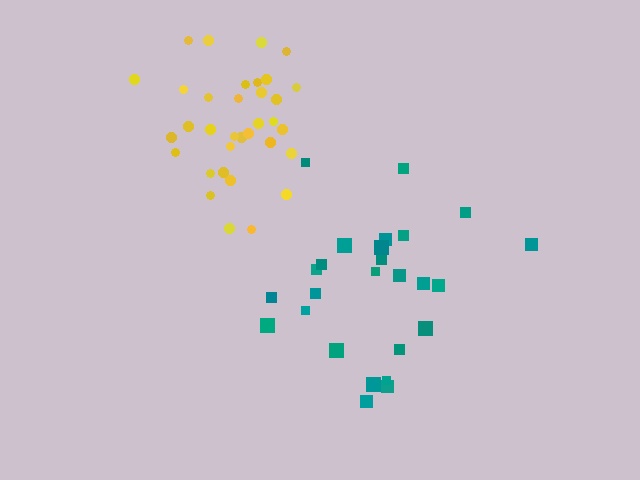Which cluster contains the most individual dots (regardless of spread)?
Yellow (34).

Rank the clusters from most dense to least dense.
yellow, teal.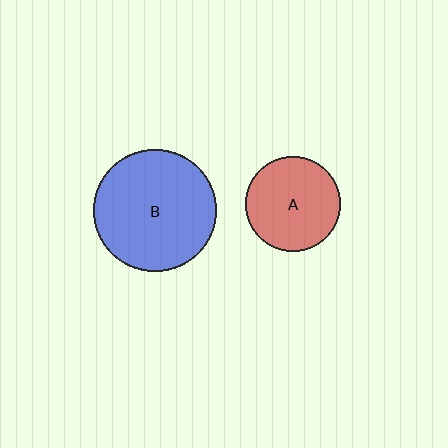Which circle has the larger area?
Circle B (blue).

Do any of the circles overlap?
No, none of the circles overlap.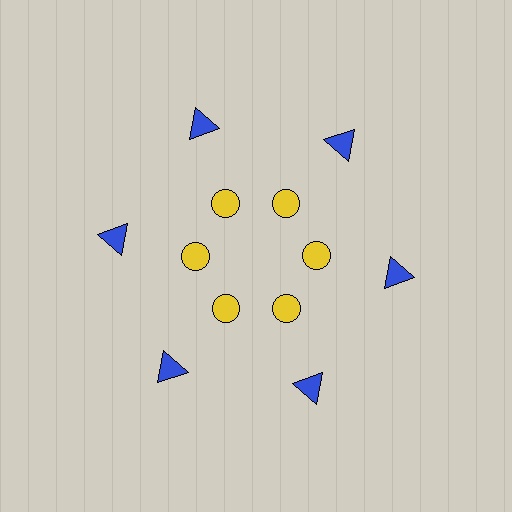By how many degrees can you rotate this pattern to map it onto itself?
The pattern maps onto itself every 60 degrees of rotation.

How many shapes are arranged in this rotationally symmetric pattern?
There are 12 shapes, arranged in 6 groups of 2.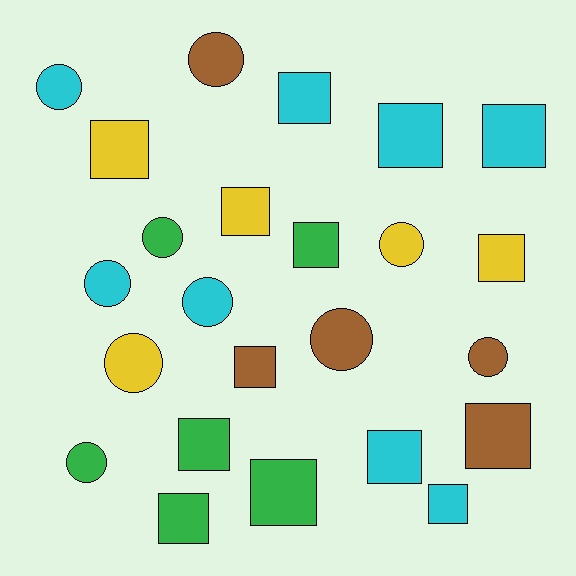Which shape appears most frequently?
Square, with 14 objects.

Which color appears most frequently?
Cyan, with 8 objects.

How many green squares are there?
There are 4 green squares.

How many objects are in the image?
There are 24 objects.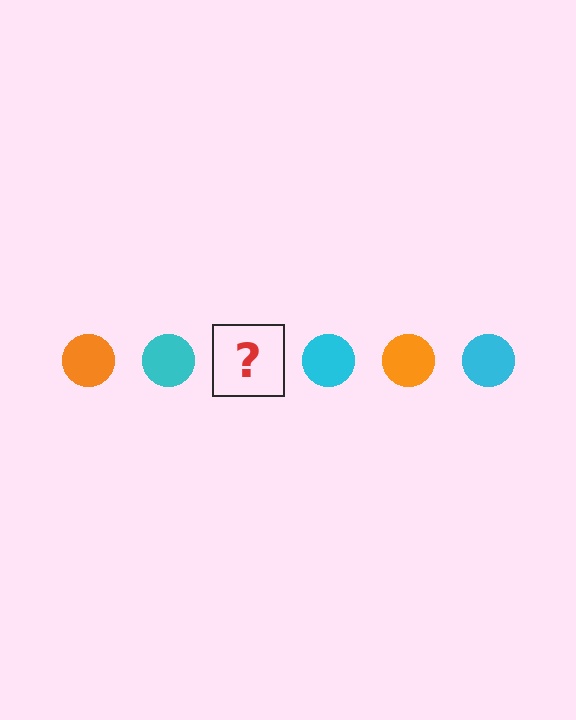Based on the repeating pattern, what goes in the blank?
The blank should be an orange circle.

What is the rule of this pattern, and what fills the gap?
The rule is that the pattern cycles through orange, cyan circles. The gap should be filled with an orange circle.